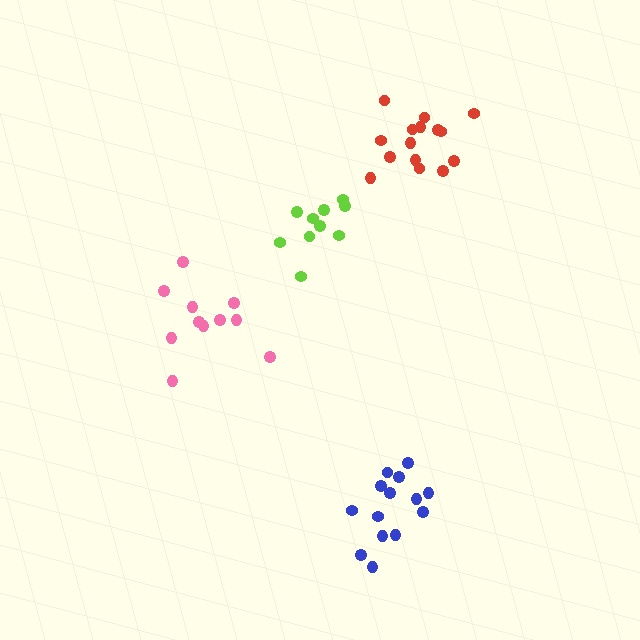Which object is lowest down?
The blue cluster is bottommost.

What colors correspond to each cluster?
The clusters are colored: pink, lime, blue, red.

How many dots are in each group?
Group 1: 11 dots, Group 2: 10 dots, Group 3: 14 dots, Group 4: 15 dots (50 total).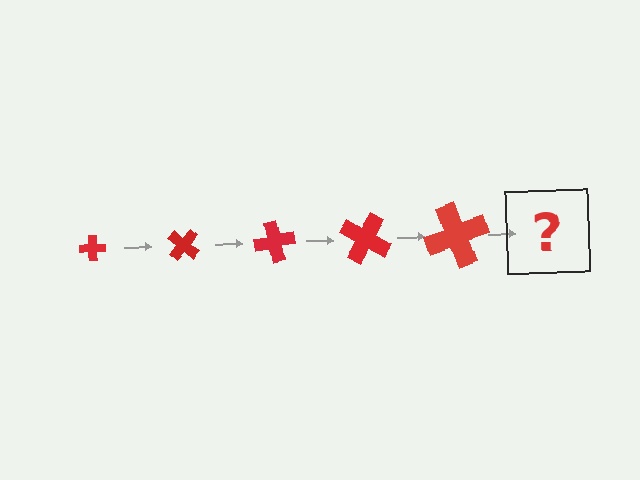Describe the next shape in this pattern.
It should be a cross, larger than the previous one and rotated 200 degrees from the start.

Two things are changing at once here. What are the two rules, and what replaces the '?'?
The two rules are that the cross grows larger each step and it rotates 40 degrees each step. The '?' should be a cross, larger than the previous one and rotated 200 degrees from the start.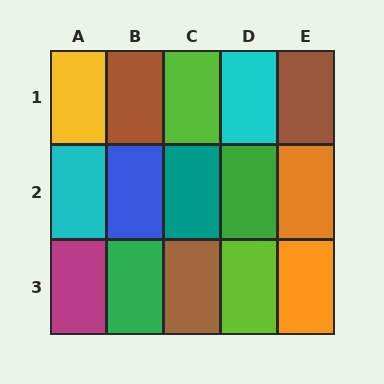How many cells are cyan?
2 cells are cyan.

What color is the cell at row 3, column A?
Magenta.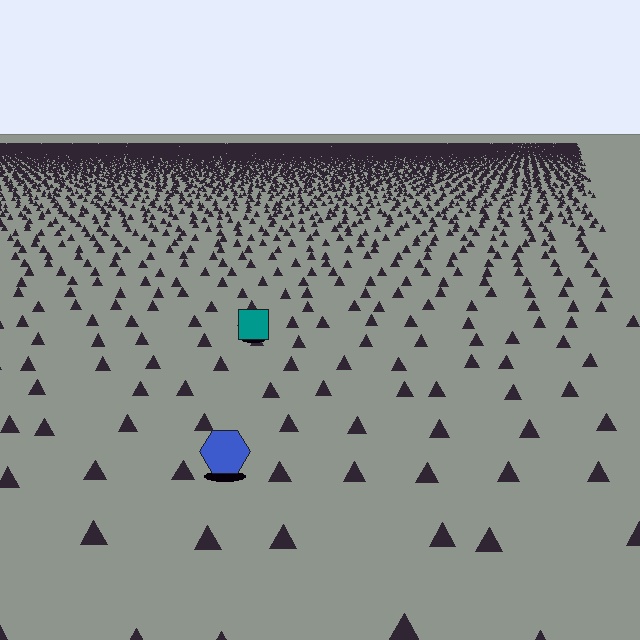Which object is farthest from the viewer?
The teal square is farthest from the viewer. It appears smaller and the ground texture around it is denser.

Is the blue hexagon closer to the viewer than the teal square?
Yes. The blue hexagon is closer — you can tell from the texture gradient: the ground texture is coarser near it.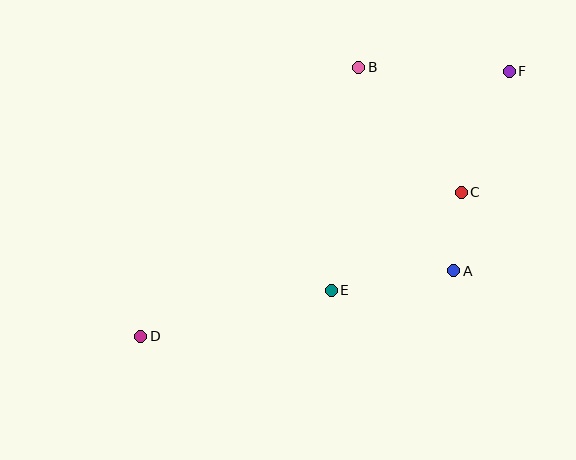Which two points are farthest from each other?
Points D and F are farthest from each other.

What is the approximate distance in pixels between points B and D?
The distance between B and D is approximately 346 pixels.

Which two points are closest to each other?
Points A and C are closest to each other.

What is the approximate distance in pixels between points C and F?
The distance between C and F is approximately 130 pixels.